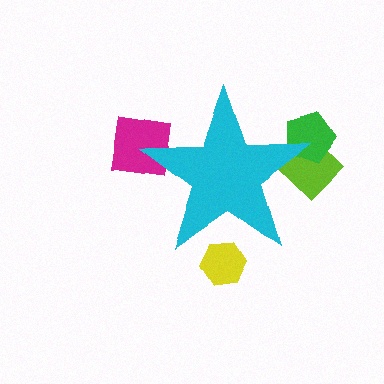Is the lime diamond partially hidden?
Yes, the lime diamond is partially hidden behind the cyan star.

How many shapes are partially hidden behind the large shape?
4 shapes are partially hidden.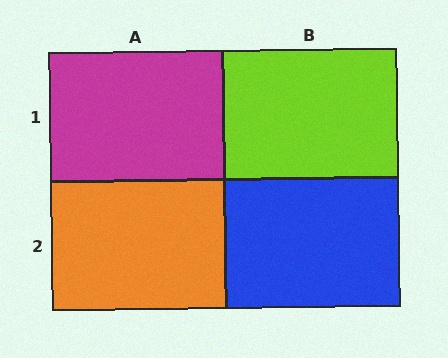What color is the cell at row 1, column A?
Magenta.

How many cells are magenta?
1 cell is magenta.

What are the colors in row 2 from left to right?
Orange, blue.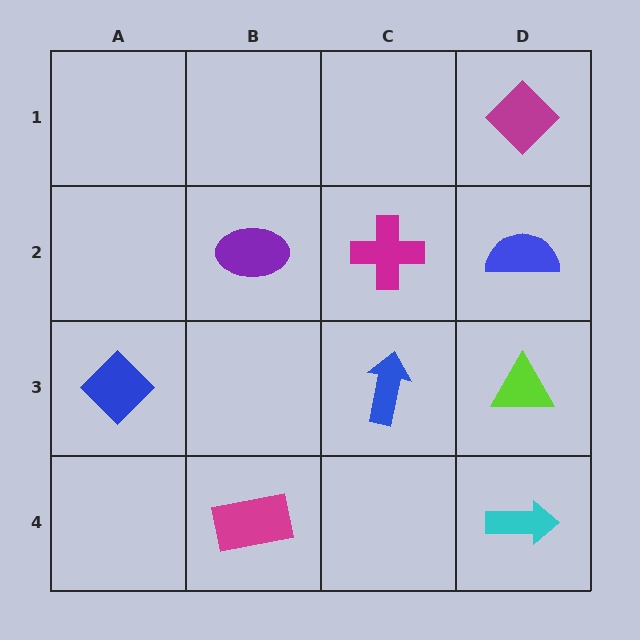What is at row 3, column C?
A blue arrow.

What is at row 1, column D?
A magenta diamond.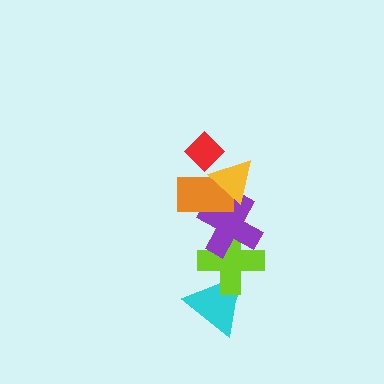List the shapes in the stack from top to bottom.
From top to bottom: the red diamond, the yellow triangle, the orange rectangle, the purple cross, the lime cross, the cyan triangle.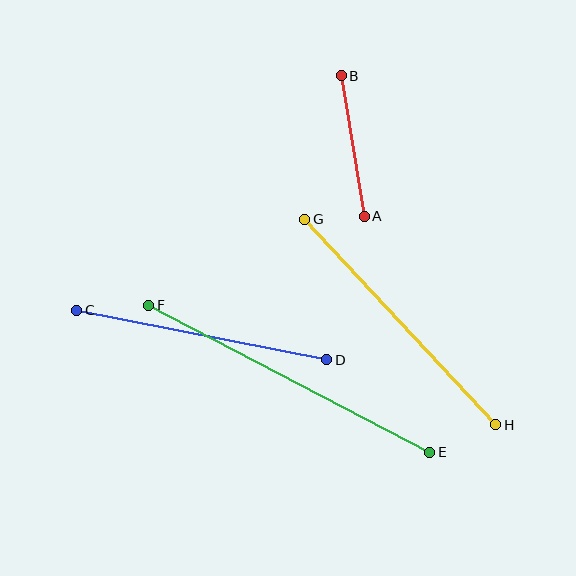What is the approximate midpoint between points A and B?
The midpoint is at approximately (353, 146) pixels.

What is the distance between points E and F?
The distance is approximately 318 pixels.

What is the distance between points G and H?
The distance is approximately 280 pixels.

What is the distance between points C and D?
The distance is approximately 255 pixels.